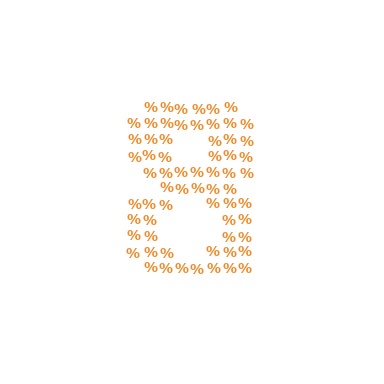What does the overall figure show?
The overall figure shows the digit 8.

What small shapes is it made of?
It is made of small percent signs.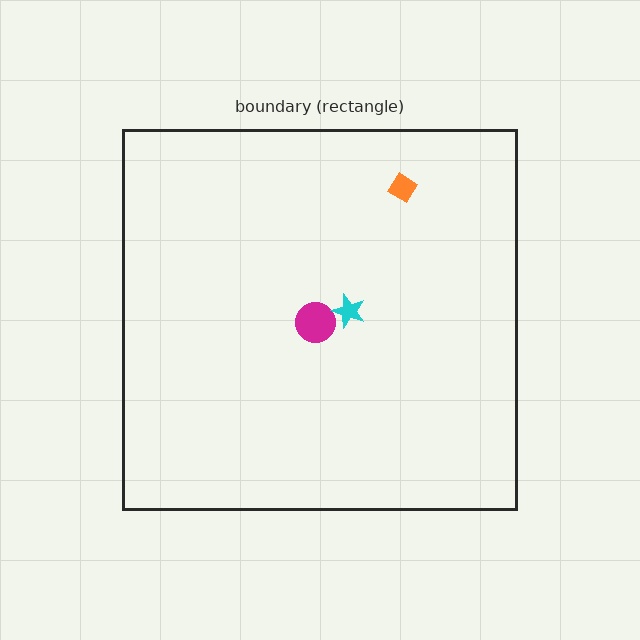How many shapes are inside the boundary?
3 inside, 0 outside.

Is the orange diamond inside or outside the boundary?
Inside.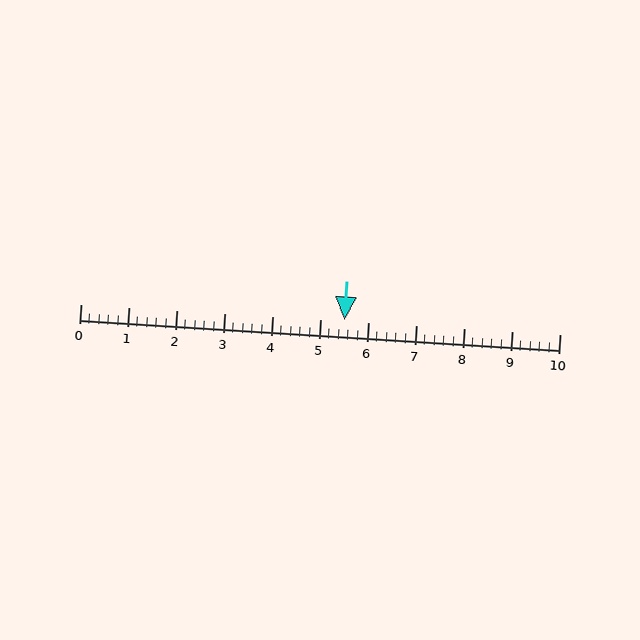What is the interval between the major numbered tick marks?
The major tick marks are spaced 1 units apart.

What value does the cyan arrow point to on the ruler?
The cyan arrow points to approximately 5.5.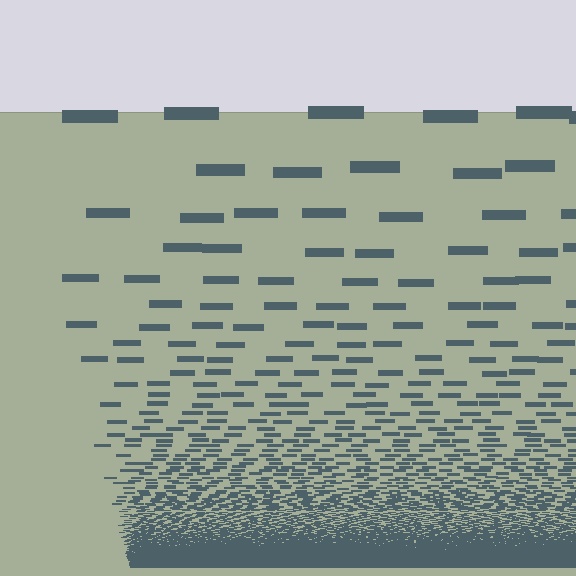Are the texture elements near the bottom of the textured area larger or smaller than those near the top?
Smaller. The gradient is inverted — elements near the bottom are smaller and denser.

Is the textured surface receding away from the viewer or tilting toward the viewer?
The surface appears to tilt toward the viewer. Texture elements get larger and sparser toward the top.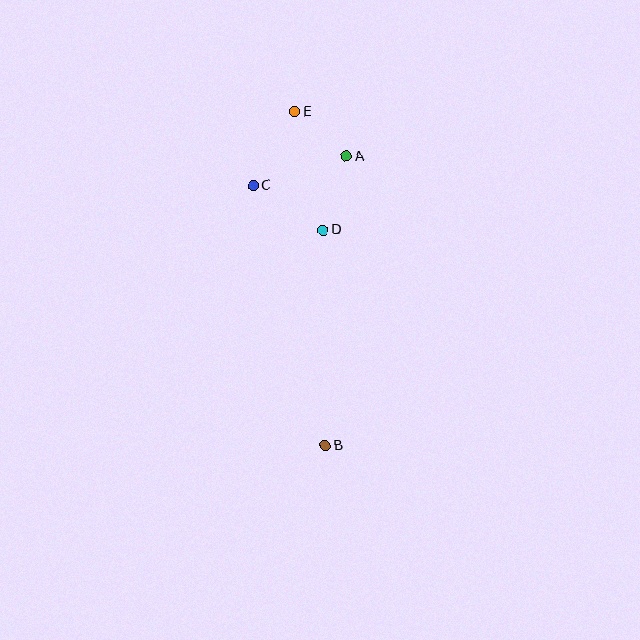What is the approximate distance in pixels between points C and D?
The distance between C and D is approximately 83 pixels.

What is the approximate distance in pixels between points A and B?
The distance between A and B is approximately 290 pixels.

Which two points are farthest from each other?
Points B and E are farthest from each other.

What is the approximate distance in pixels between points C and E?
The distance between C and E is approximately 85 pixels.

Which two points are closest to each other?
Points A and E are closest to each other.